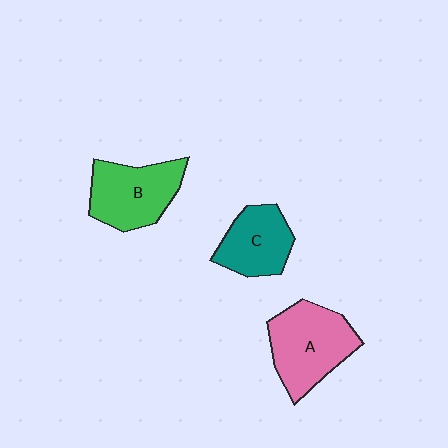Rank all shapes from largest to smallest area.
From largest to smallest: A (pink), B (green), C (teal).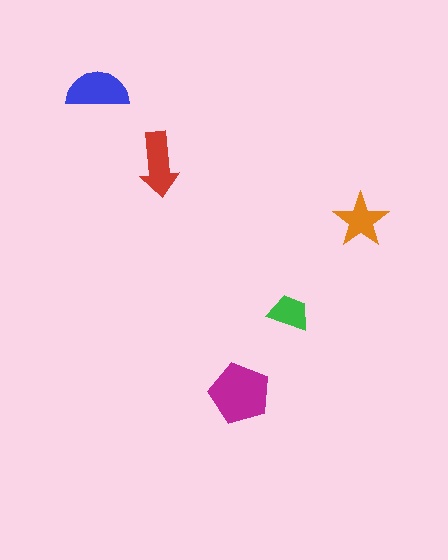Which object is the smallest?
The green trapezoid.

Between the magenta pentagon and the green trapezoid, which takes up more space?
The magenta pentagon.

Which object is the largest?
The magenta pentagon.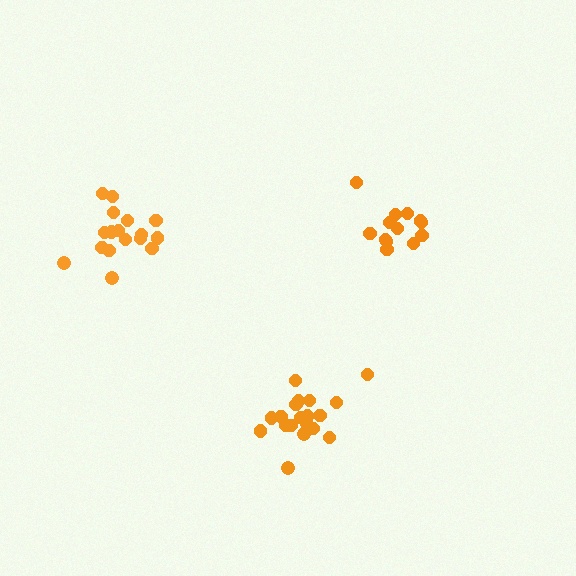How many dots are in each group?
Group 1: 13 dots, Group 2: 19 dots, Group 3: 17 dots (49 total).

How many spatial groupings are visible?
There are 3 spatial groupings.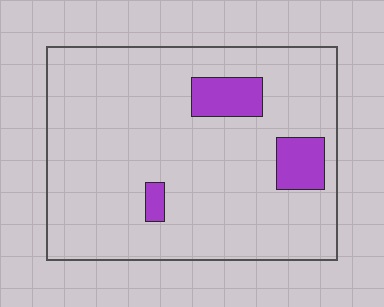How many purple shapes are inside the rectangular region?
3.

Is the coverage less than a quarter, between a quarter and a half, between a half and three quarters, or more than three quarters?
Less than a quarter.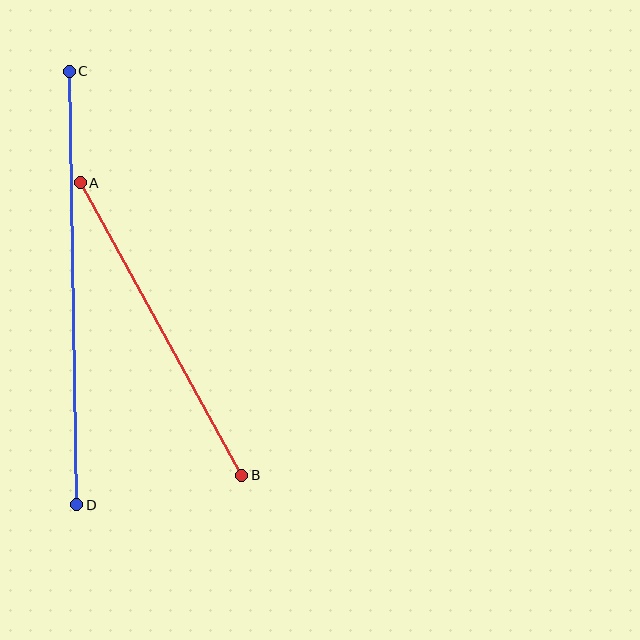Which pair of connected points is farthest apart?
Points C and D are farthest apart.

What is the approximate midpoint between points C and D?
The midpoint is at approximately (73, 288) pixels.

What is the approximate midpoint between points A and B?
The midpoint is at approximately (161, 329) pixels.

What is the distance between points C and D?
The distance is approximately 433 pixels.